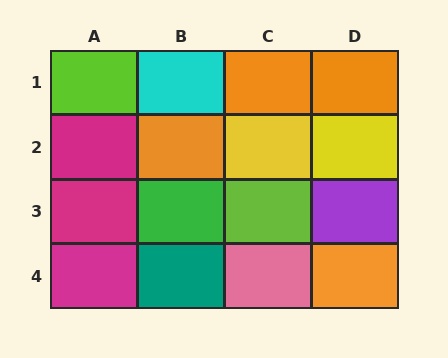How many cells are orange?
4 cells are orange.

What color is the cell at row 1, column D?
Orange.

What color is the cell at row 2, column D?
Yellow.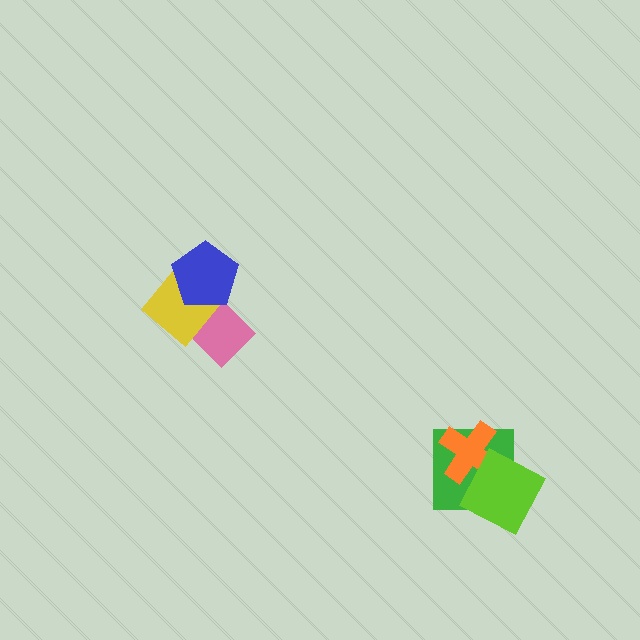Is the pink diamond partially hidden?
Yes, it is partially covered by another shape.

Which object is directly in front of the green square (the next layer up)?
The orange cross is directly in front of the green square.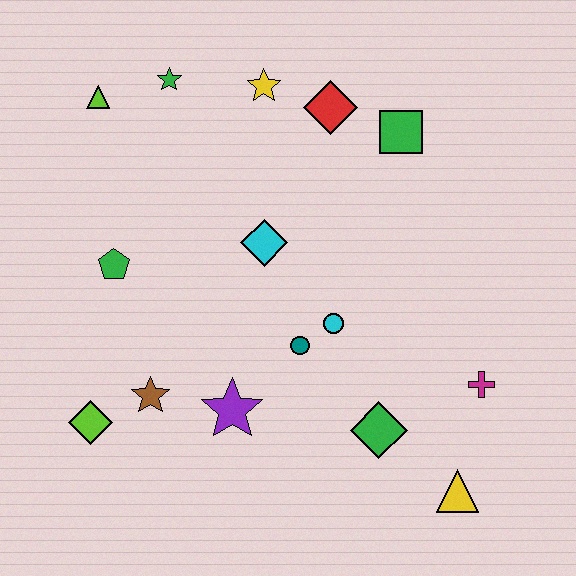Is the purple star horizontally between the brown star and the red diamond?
Yes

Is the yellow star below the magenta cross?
No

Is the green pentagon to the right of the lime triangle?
Yes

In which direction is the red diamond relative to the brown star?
The red diamond is above the brown star.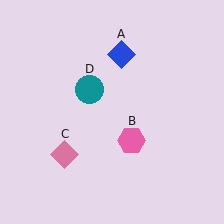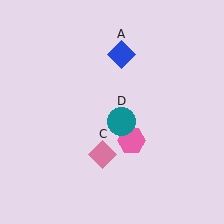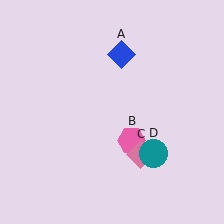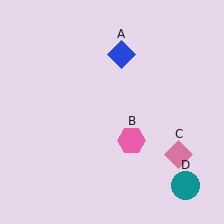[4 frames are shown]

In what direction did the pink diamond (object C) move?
The pink diamond (object C) moved right.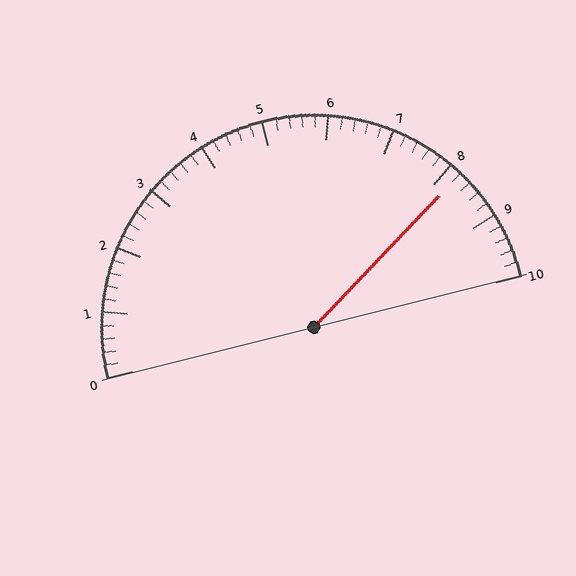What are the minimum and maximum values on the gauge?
The gauge ranges from 0 to 10.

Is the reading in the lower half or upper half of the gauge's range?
The reading is in the upper half of the range (0 to 10).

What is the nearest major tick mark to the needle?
The nearest major tick mark is 8.